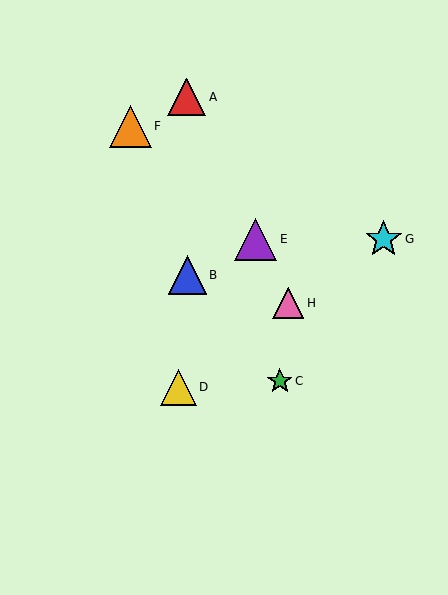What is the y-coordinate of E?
Object E is at y≈239.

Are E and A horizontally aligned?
No, E is at y≈239 and A is at y≈97.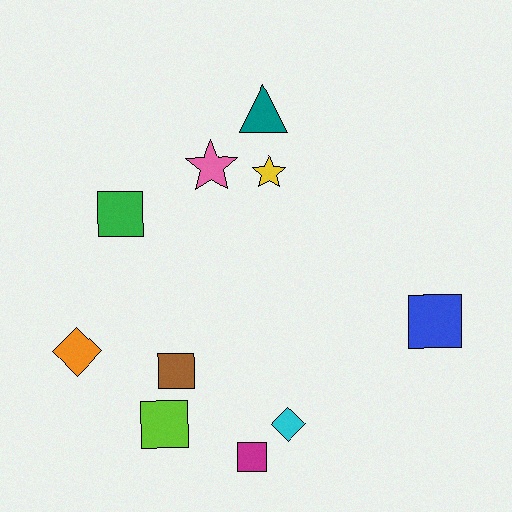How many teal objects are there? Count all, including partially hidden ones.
There is 1 teal object.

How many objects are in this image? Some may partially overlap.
There are 10 objects.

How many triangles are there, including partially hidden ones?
There is 1 triangle.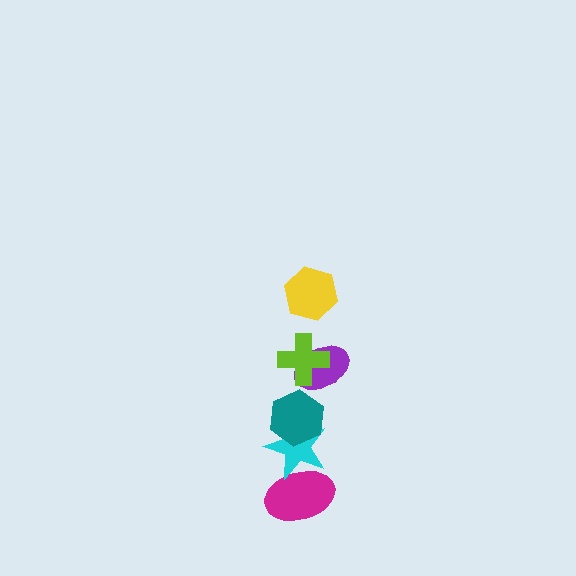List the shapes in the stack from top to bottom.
From top to bottom: the yellow hexagon, the lime cross, the purple ellipse, the teal hexagon, the cyan star, the magenta ellipse.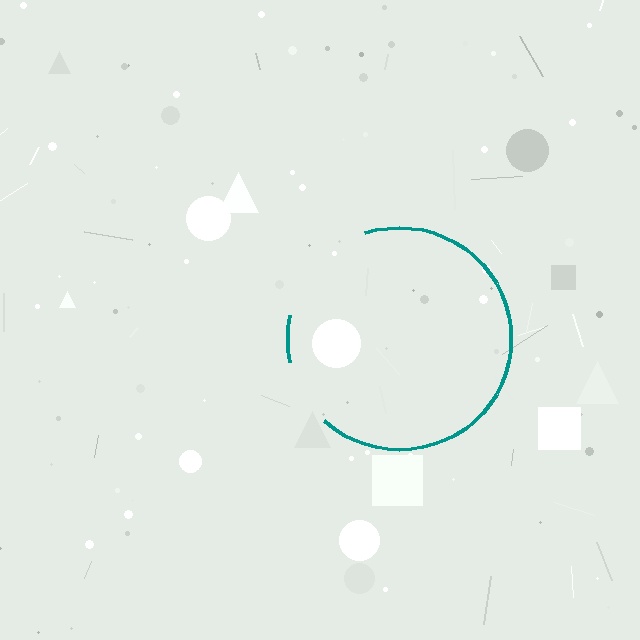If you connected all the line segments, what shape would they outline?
They would outline a circle.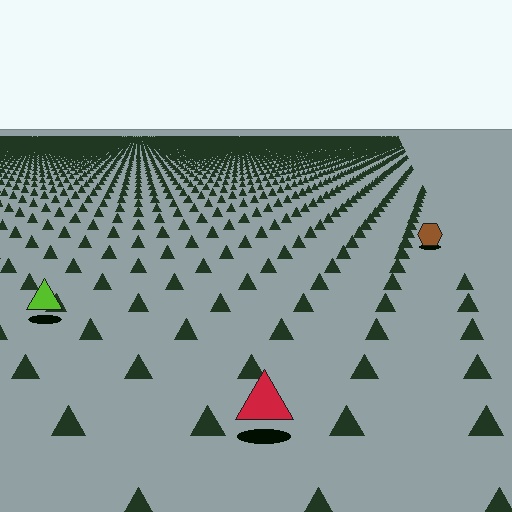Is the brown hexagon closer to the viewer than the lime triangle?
No. The lime triangle is closer — you can tell from the texture gradient: the ground texture is coarser near it.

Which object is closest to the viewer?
The red triangle is closest. The texture marks near it are larger and more spread out.